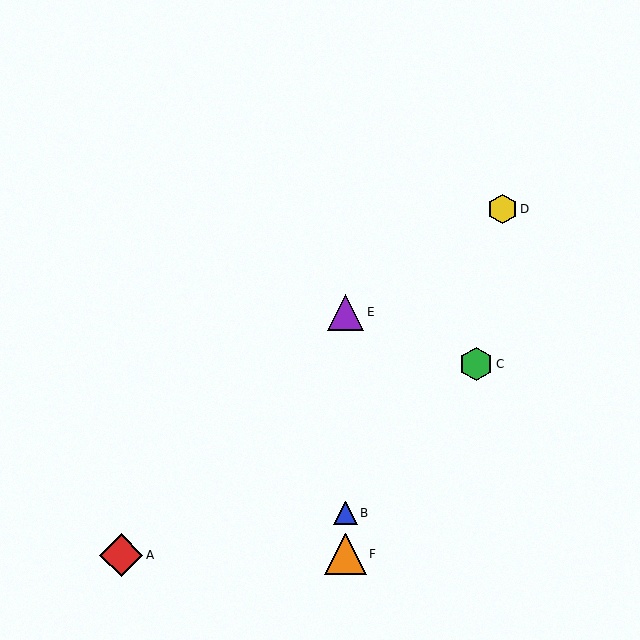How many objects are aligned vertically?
3 objects (B, E, F) are aligned vertically.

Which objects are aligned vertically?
Objects B, E, F are aligned vertically.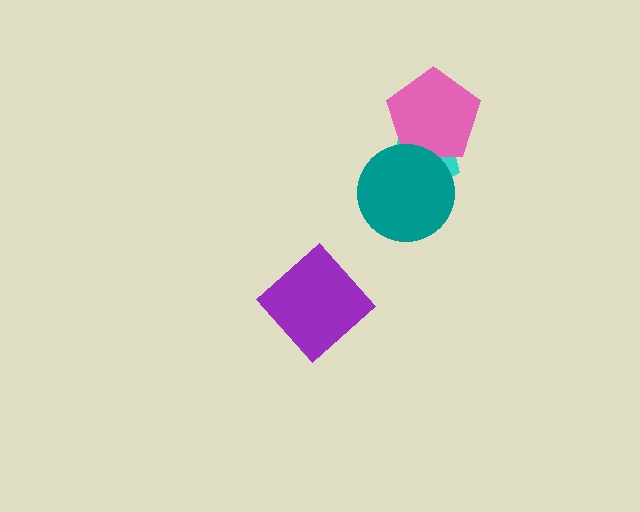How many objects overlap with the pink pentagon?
2 objects overlap with the pink pentagon.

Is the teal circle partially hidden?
No, no other shape covers it.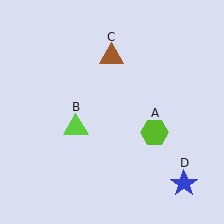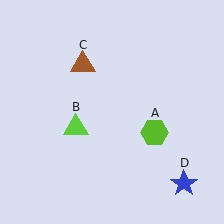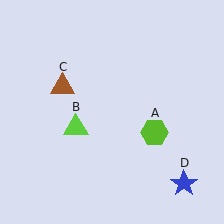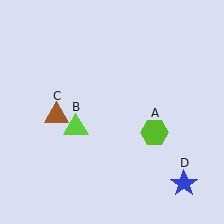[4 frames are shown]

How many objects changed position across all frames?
1 object changed position: brown triangle (object C).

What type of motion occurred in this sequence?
The brown triangle (object C) rotated counterclockwise around the center of the scene.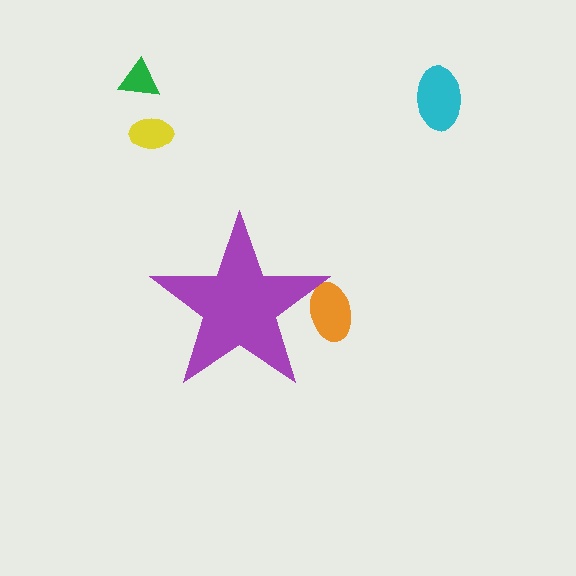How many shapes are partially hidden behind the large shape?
1 shape is partially hidden.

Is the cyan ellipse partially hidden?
No, the cyan ellipse is fully visible.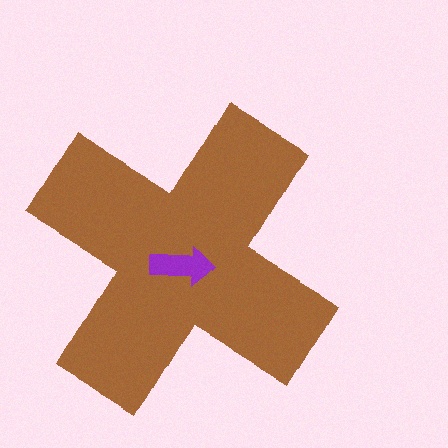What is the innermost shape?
The purple arrow.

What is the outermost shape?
The brown cross.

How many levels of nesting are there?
2.